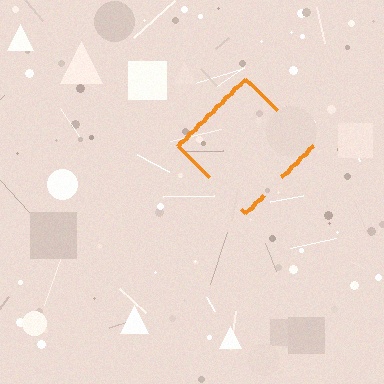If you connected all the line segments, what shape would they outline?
They would outline a diamond.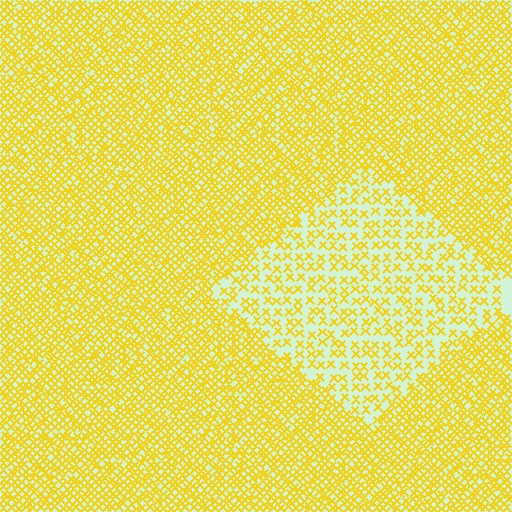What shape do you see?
I see a diamond.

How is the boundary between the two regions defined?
The boundary is defined by a change in element density (approximately 2.2x ratio). All elements are the same color, size, and shape.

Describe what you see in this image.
The image contains small yellow elements arranged at two different densities. A diamond-shaped region is visible where the elements are less densely packed than the surrounding area.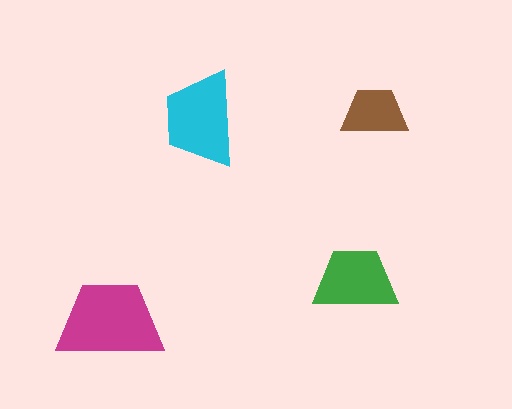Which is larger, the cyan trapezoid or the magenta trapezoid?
The magenta one.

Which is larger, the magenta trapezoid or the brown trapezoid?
The magenta one.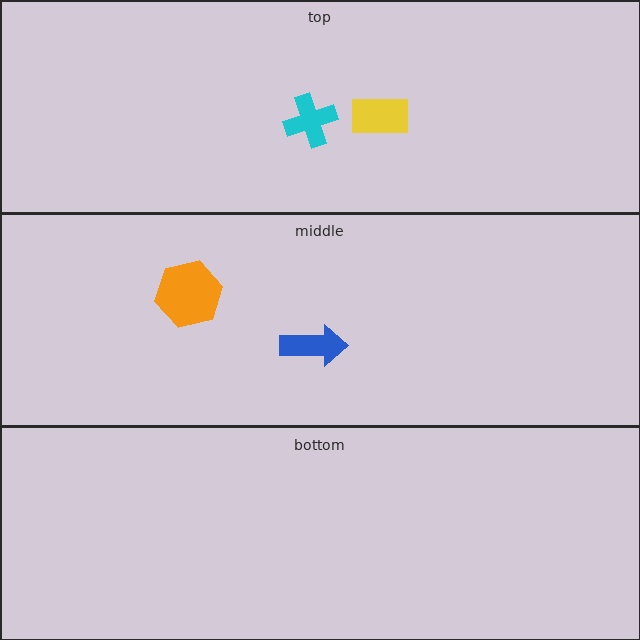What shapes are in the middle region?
The orange hexagon, the blue arrow.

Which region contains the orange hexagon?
The middle region.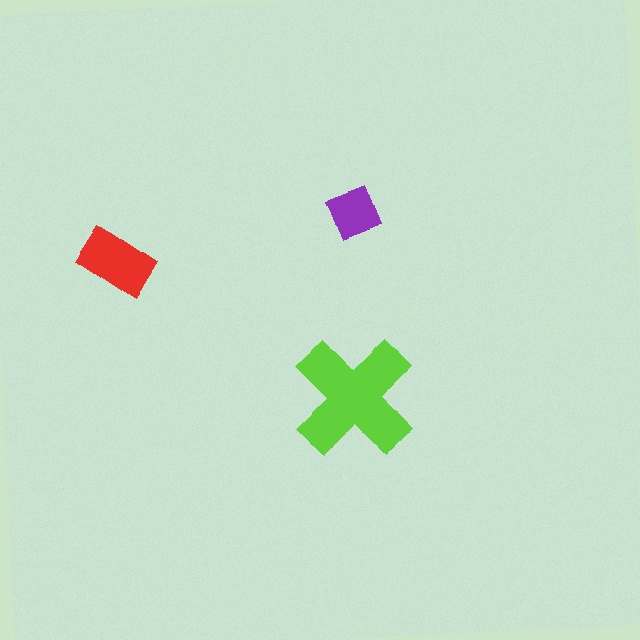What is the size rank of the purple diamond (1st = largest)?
3rd.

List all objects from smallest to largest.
The purple diamond, the red rectangle, the lime cross.